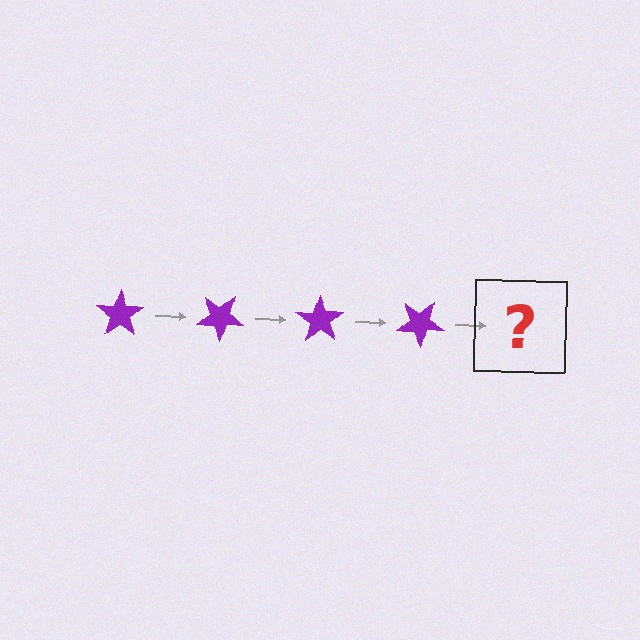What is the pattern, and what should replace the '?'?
The pattern is that the star rotates 35 degrees each step. The '?' should be a purple star rotated 140 degrees.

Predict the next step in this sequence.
The next step is a purple star rotated 140 degrees.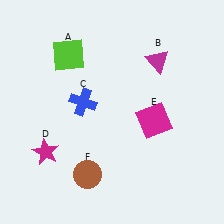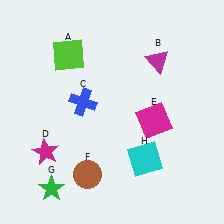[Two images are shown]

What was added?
A green star (G), a cyan square (H) were added in Image 2.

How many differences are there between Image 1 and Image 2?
There are 2 differences between the two images.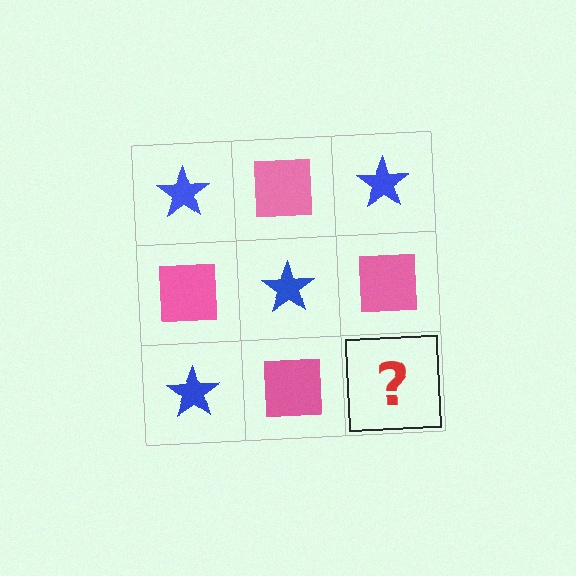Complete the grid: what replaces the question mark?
The question mark should be replaced with a blue star.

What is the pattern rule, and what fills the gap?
The rule is that it alternates blue star and pink square in a checkerboard pattern. The gap should be filled with a blue star.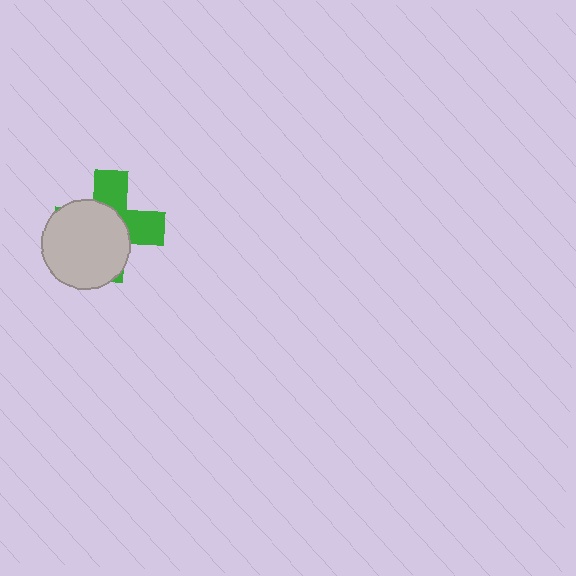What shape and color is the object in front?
The object in front is a light gray circle.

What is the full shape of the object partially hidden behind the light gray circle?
The partially hidden object is a green cross.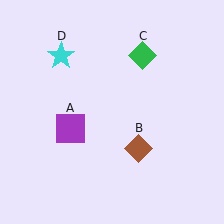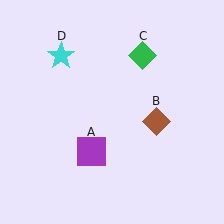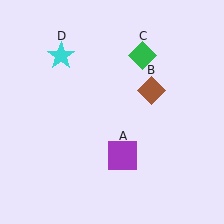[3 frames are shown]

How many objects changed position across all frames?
2 objects changed position: purple square (object A), brown diamond (object B).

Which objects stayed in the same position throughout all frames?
Green diamond (object C) and cyan star (object D) remained stationary.